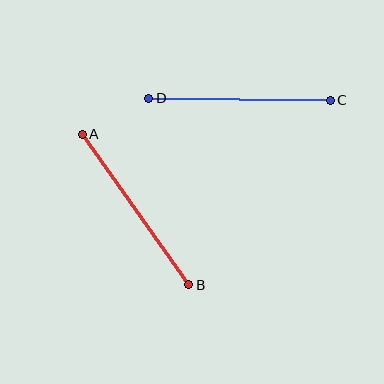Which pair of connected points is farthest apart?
Points A and B are farthest apart.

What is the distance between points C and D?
The distance is approximately 182 pixels.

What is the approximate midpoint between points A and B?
The midpoint is at approximately (135, 209) pixels.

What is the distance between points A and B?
The distance is approximately 184 pixels.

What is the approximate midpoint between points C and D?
The midpoint is at approximately (239, 99) pixels.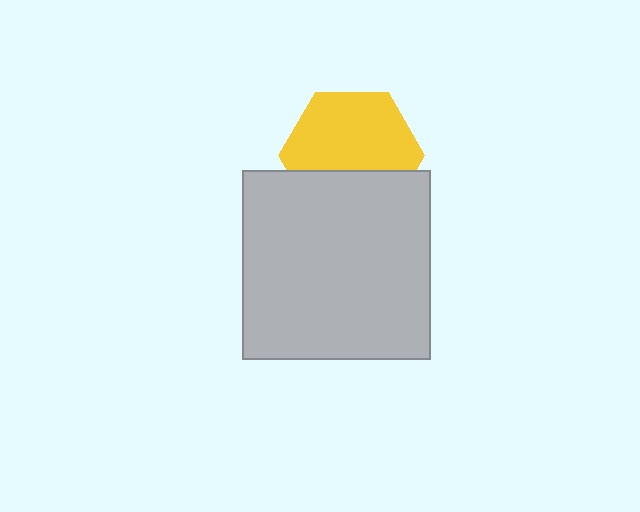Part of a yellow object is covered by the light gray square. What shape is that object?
It is a hexagon.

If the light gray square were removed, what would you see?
You would see the complete yellow hexagon.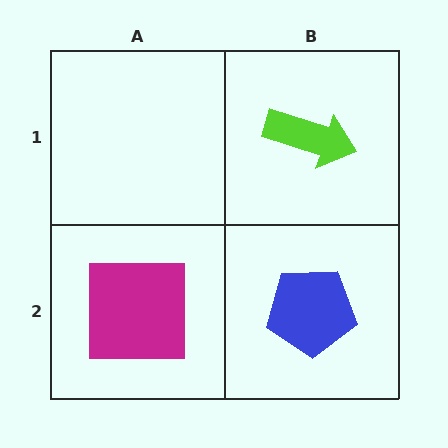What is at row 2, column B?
A blue pentagon.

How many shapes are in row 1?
1 shape.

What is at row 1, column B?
A lime arrow.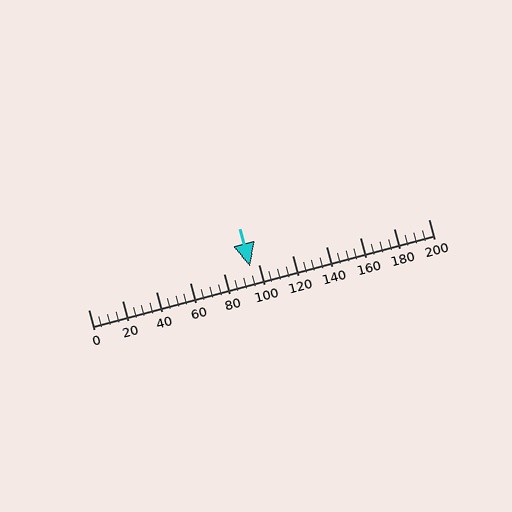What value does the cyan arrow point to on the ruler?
The cyan arrow points to approximately 95.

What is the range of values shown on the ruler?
The ruler shows values from 0 to 200.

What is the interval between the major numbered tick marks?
The major tick marks are spaced 20 units apart.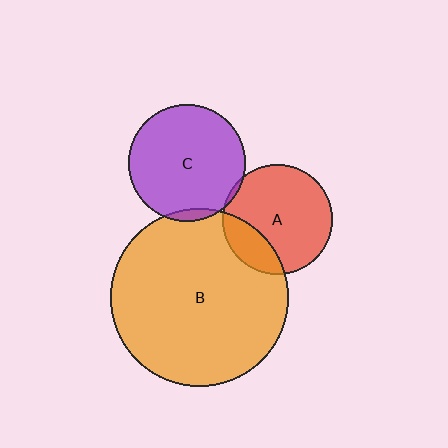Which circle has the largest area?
Circle B (orange).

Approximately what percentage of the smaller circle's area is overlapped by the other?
Approximately 5%.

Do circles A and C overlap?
Yes.